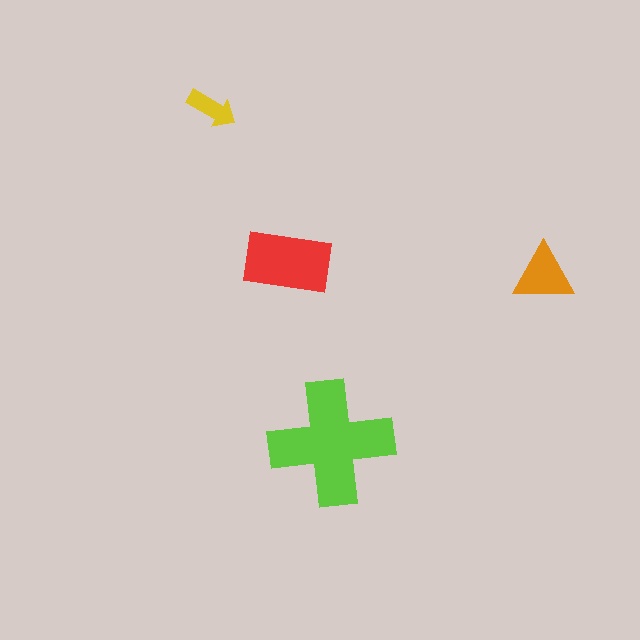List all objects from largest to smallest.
The lime cross, the red rectangle, the orange triangle, the yellow arrow.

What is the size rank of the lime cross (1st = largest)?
1st.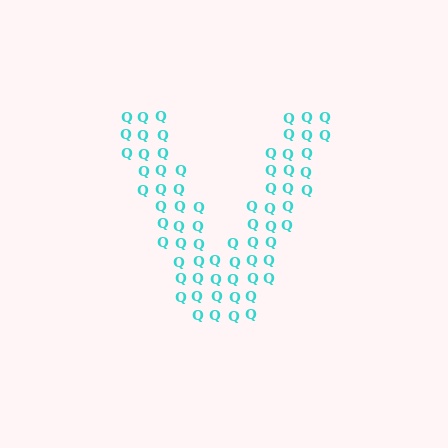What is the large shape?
The large shape is the letter V.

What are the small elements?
The small elements are letter Q's.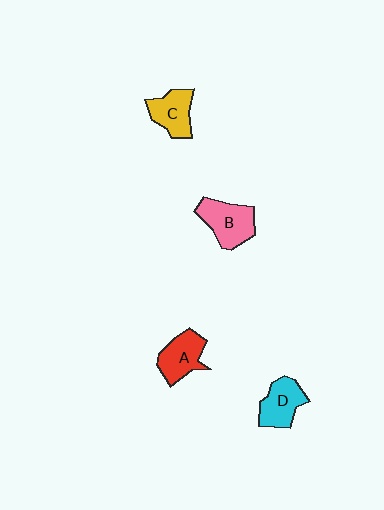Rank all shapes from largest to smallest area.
From largest to smallest: B (pink), A (red), D (cyan), C (yellow).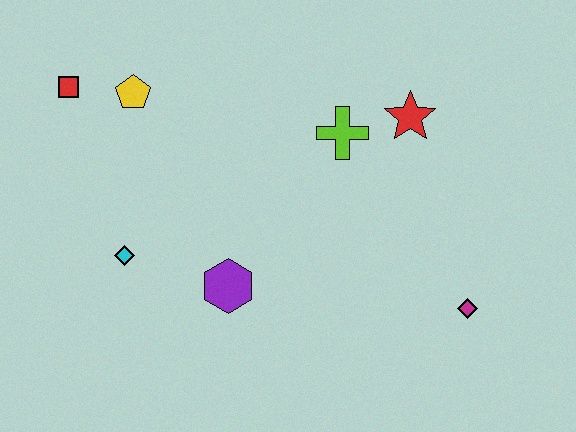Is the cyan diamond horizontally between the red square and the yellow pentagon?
Yes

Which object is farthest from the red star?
The red square is farthest from the red star.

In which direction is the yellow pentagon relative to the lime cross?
The yellow pentagon is to the left of the lime cross.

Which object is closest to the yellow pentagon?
The red square is closest to the yellow pentagon.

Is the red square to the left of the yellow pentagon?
Yes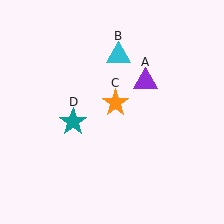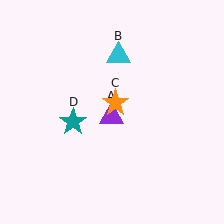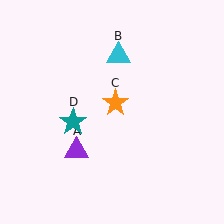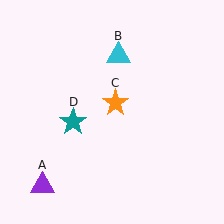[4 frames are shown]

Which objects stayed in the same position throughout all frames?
Cyan triangle (object B) and orange star (object C) and teal star (object D) remained stationary.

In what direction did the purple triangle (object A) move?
The purple triangle (object A) moved down and to the left.